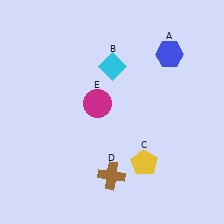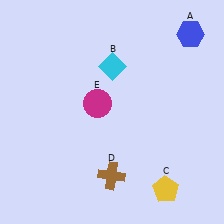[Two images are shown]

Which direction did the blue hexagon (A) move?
The blue hexagon (A) moved right.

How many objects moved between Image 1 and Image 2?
2 objects moved between the two images.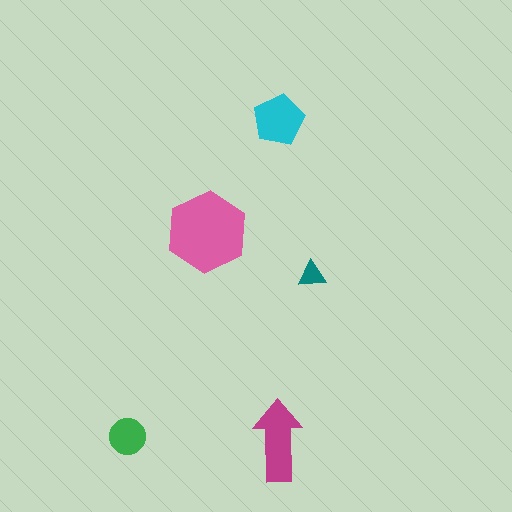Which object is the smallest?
The teal triangle.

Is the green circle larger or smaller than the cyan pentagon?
Smaller.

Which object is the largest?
The pink hexagon.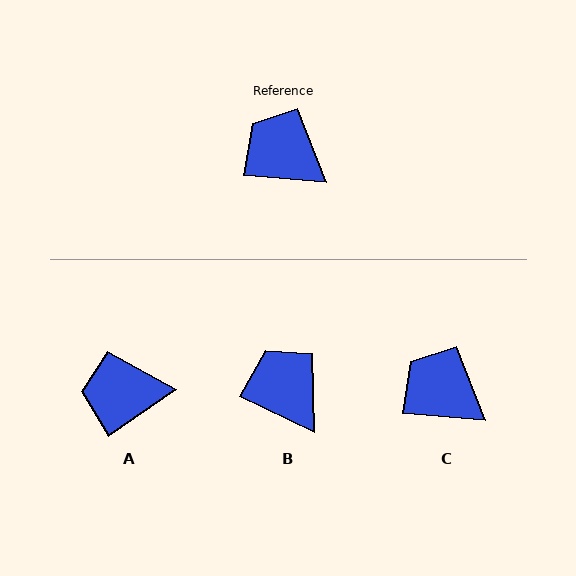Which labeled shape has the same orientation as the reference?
C.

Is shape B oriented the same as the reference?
No, it is off by about 21 degrees.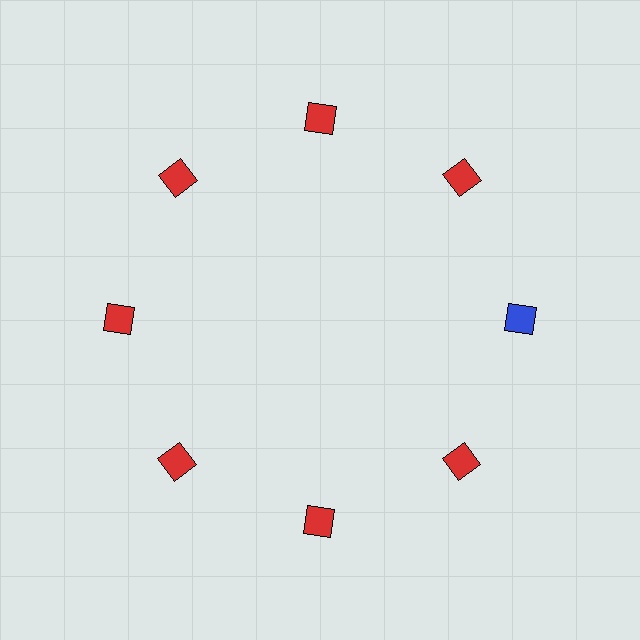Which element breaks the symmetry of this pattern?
The blue diamond at roughly the 3 o'clock position breaks the symmetry. All other shapes are red diamonds.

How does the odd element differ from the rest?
It has a different color: blue instead of red.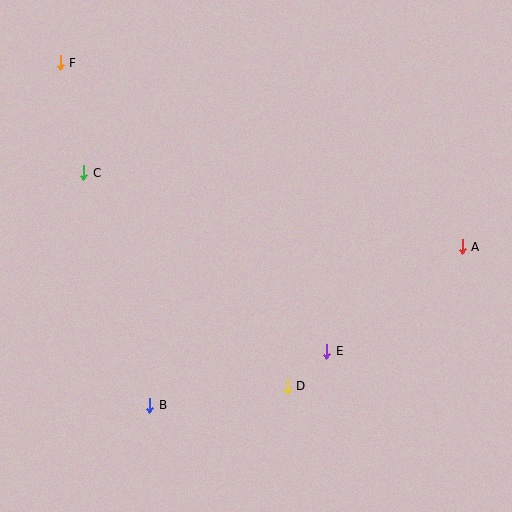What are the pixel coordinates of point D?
Point D is at (287, 386).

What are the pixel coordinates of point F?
Point F is at (60, 63).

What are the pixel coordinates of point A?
Point A is at (462, 247).